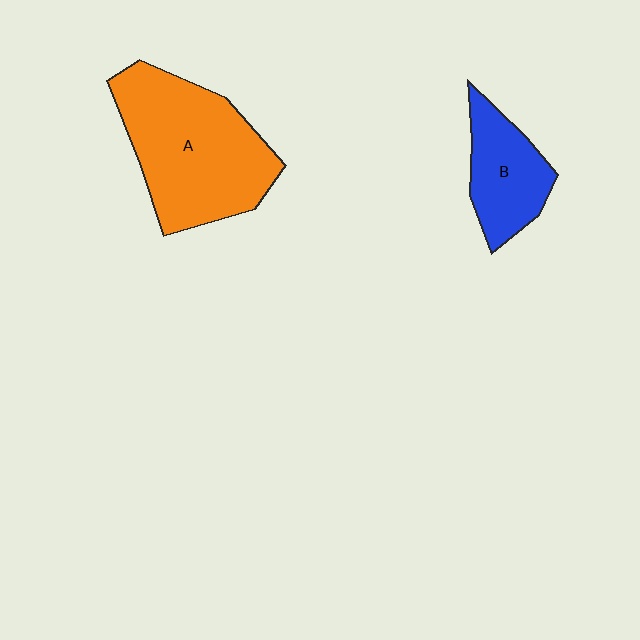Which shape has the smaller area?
Shape B (blue).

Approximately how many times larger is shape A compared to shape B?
Approximately 2.1 times.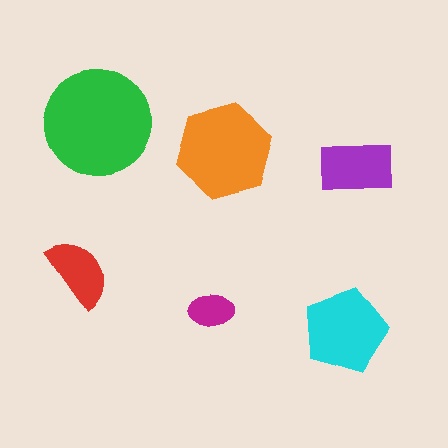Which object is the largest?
The green circle.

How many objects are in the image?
There are 6 objects in the image.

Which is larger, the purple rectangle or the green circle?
The green circle.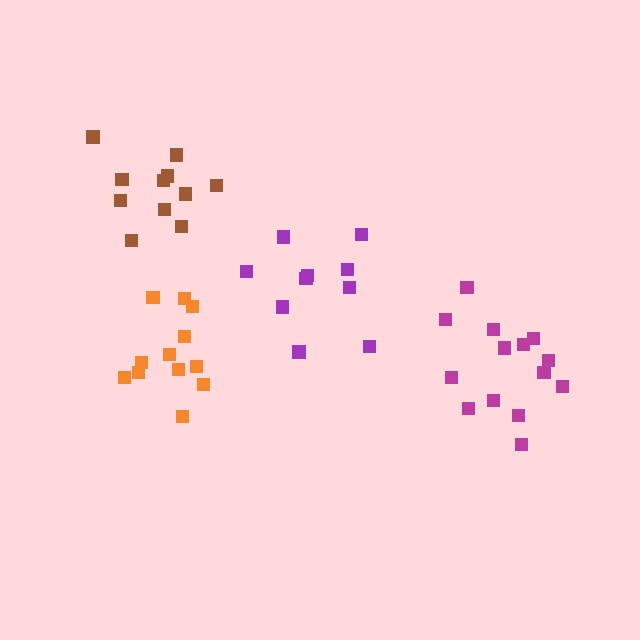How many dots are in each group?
Group 1: 14 dots, Group 2: 10 dots, Group 3: 11 dots, Group 4: 12 dots (47 total).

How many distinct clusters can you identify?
There are 4 distinct clusters.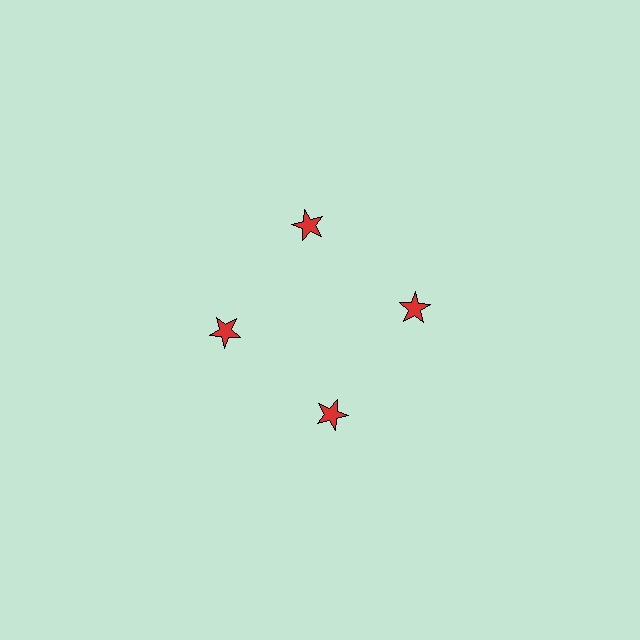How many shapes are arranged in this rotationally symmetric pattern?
There are 4 shapes, arranged in 4 groups of 1.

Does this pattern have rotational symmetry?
Yes, this pattern has 4-fold rotational symmetry. It looks the same after rotating 90 degrees around the center.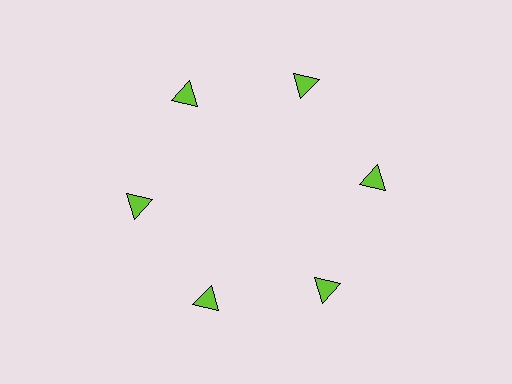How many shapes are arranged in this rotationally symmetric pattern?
There are 6 shapes, arranged in 6 groups of 1.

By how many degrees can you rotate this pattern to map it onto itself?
The pattern maps onto itself every 60 degrees of rotation.